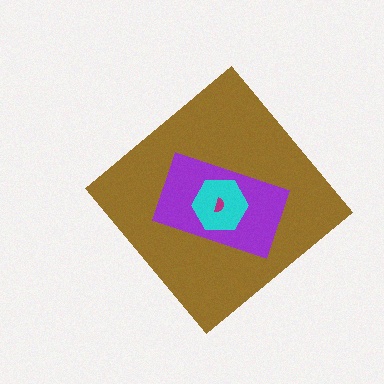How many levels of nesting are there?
4.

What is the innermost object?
The magenta semicircle.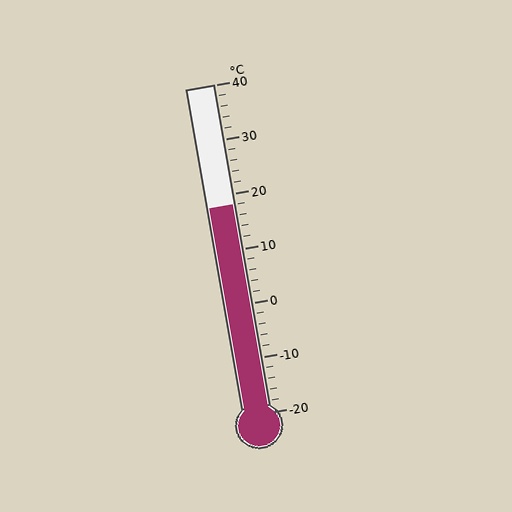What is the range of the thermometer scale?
The thermometer scale ranges from -20°C to 40°C.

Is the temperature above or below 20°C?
The temperature is below 20°C.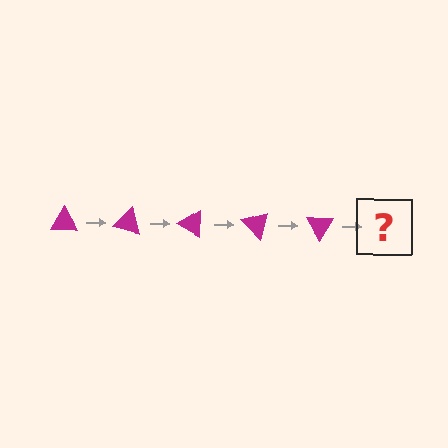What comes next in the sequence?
The next element should be a magenta triangle rotated 75 degrees.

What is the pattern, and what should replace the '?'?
The pattern is that the triangle rotates 15 degrees each step. The '?' should be a magenta triangle rotated 75 degrees.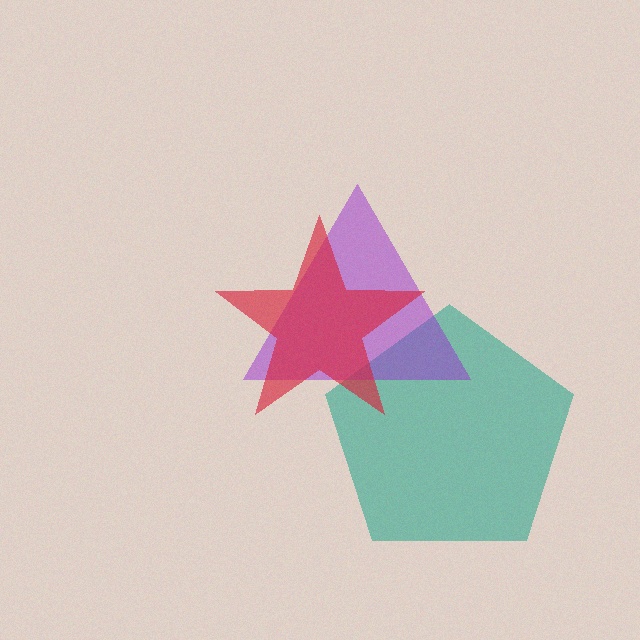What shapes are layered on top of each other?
The layered shapes are: a teal pentagon, a purple triangle, a red star.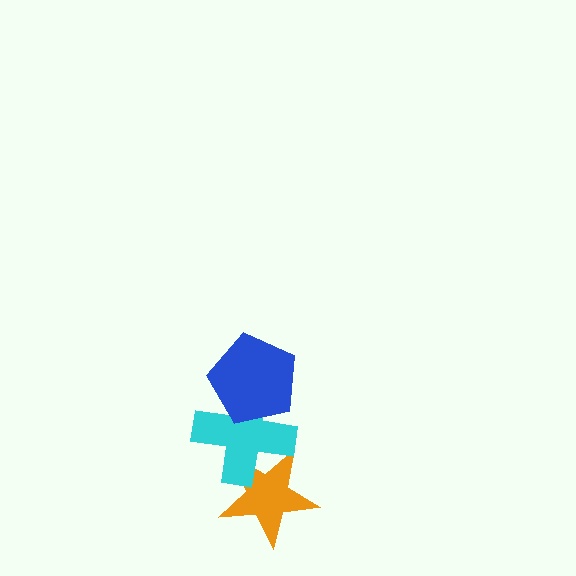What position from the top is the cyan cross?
The cyan cross is 2nd from the top.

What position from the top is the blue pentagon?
The blue pentagon is 1st from the top.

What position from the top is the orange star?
The orange star is 3rd from the top.